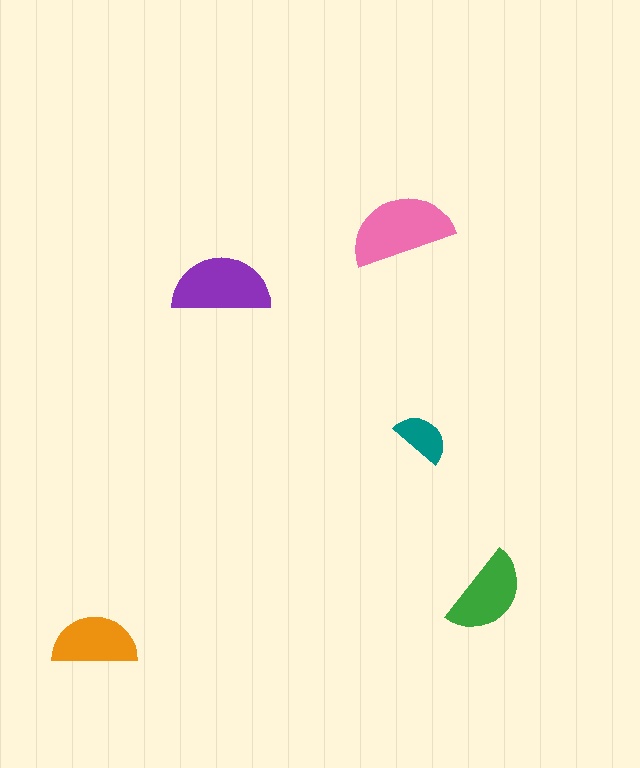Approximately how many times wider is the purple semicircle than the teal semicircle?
About 2 times wider.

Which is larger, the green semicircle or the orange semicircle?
The green one.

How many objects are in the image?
There are 5 objects in the image.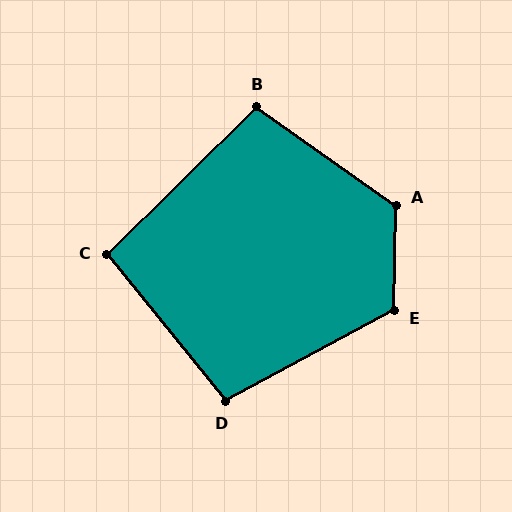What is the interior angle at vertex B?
Approximately 100 degrees (obtuse).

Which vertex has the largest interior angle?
A, at approximately 124 degrees.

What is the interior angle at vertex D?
Approximately 100 degrees (obtuse).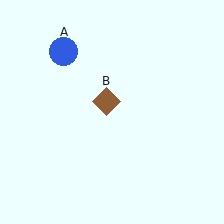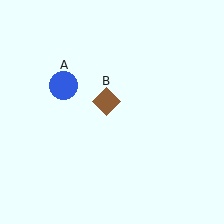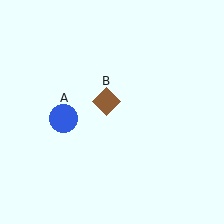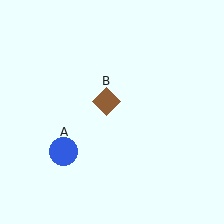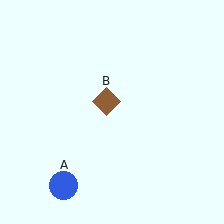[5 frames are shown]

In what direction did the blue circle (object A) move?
The blue circle (object A) moved down.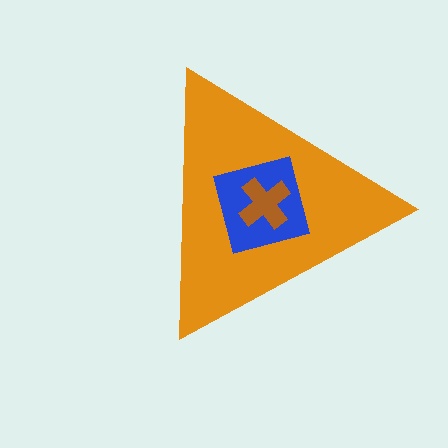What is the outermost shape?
The orange triangle.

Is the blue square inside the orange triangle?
Yes.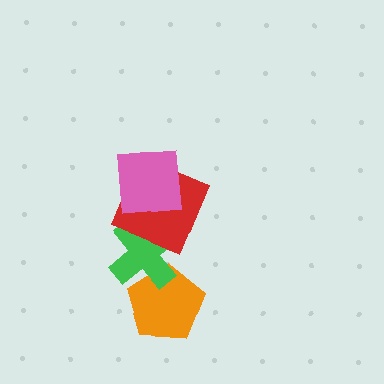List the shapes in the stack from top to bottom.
From top to bottom: the pink square, the red square, the green cross, the orange pentagon.